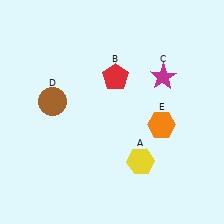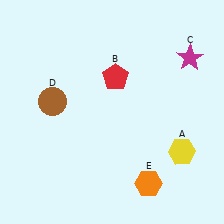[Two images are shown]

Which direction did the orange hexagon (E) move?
The orange hexagon (E) moved down.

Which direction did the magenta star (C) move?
The magenta star (C) moved right.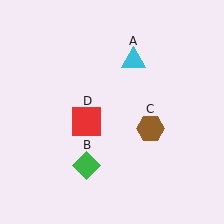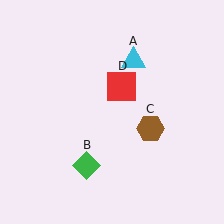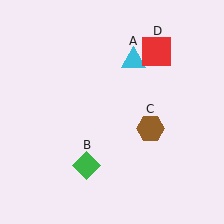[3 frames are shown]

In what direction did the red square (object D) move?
The red square (object D) moved up and to the right.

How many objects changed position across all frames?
1 object changed position: red square (object D).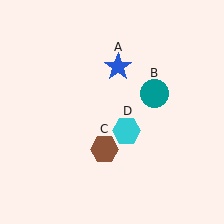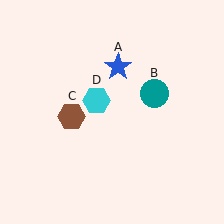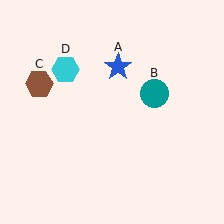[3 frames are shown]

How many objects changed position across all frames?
2 objects changed position: brown hexagon (object C), cyan hexagon (object D).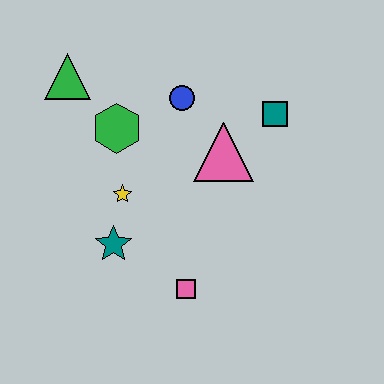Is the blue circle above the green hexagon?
Yes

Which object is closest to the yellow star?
The teal star is closest to the yellow star.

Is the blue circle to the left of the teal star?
No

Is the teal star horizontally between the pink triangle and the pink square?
No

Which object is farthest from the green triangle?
The pink square is farthest from the green triangle.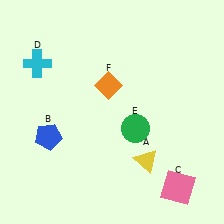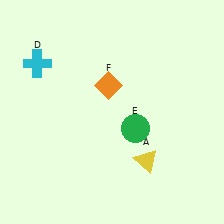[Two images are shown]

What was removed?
The pink square (C), the blue pentagon (B) were removed in Image 2.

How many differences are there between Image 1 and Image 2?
There are 2 differences between the two images.